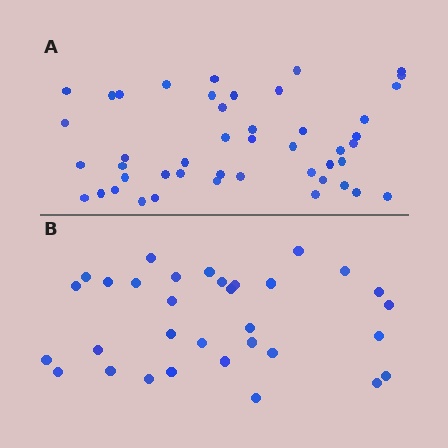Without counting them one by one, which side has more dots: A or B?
Region A (the top region) has more dots.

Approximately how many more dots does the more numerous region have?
Region A has approximately 15 more dots than region B.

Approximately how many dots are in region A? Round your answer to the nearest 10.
About 50 dots. (The exact count is 46, which rounds to 50.)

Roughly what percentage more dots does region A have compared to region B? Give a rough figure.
About 45% more.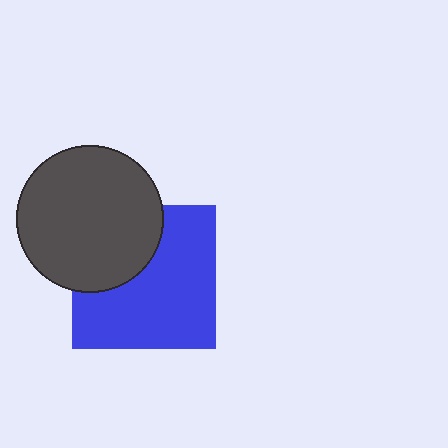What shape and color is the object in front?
The object in front is a dark gray circle.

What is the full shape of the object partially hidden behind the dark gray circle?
The partially hidden object is a blue square.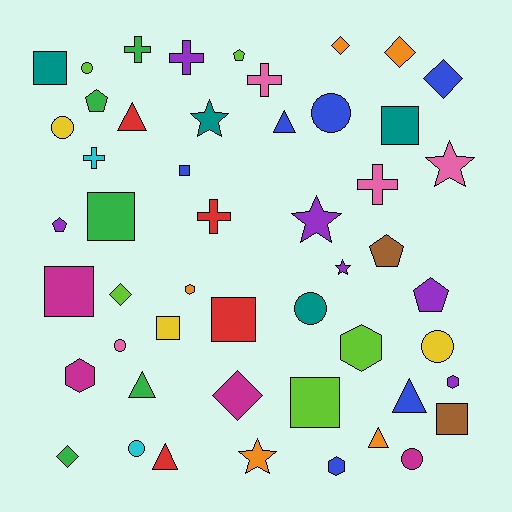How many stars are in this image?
There are 5 stars.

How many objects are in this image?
There are 50 objects.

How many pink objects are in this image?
There are 4 pink objects.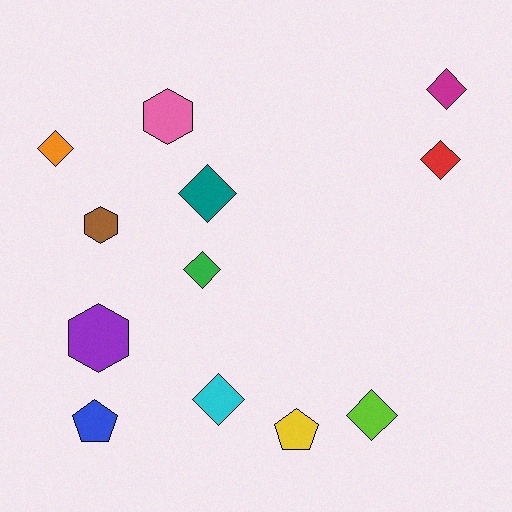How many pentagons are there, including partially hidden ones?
There are 2 pentagons.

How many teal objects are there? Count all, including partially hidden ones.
There is 1 teal object.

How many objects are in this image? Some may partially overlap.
There are 12 objects.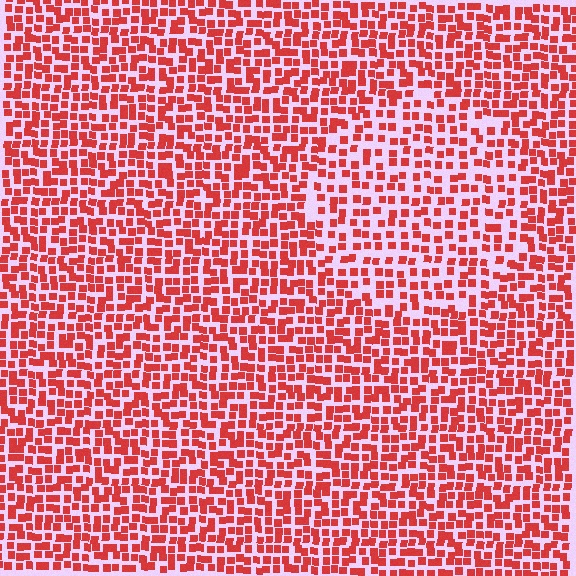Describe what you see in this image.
The image contains small red elements arranged at two different densities. A circle-shaped region is visible where the elements are less densely packed than the surrounding area.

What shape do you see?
I see a circle.